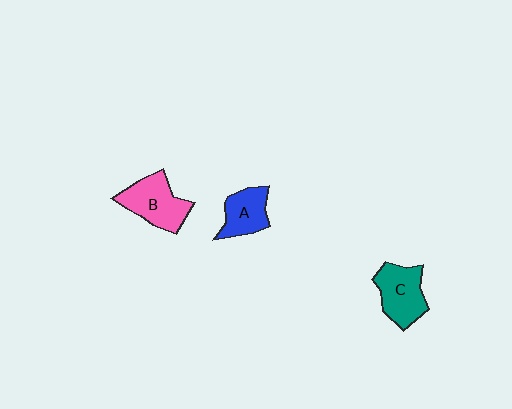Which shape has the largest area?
Shape B (pink).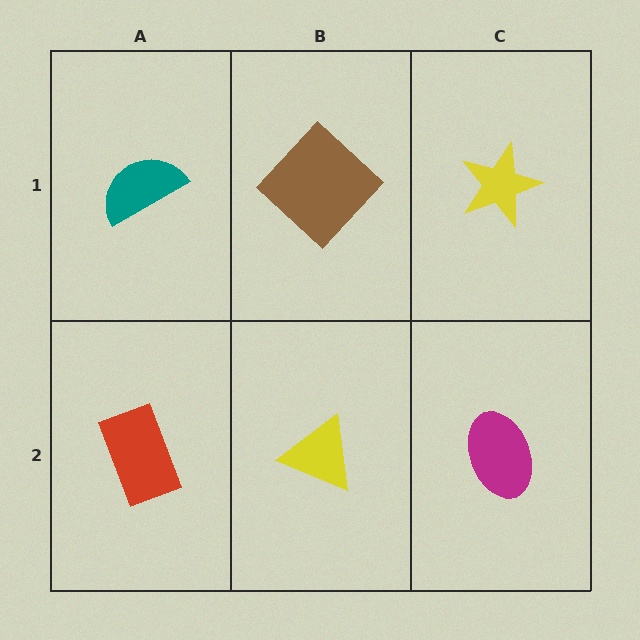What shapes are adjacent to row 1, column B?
A yellow triangle (row 2, column B), a teal semicircle (row 1, column A), a yellow star (row 1, column C).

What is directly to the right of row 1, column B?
A yellow star.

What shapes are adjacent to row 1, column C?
A magenta ellipse (row 2, column C), a brown diamond (row 1, column B).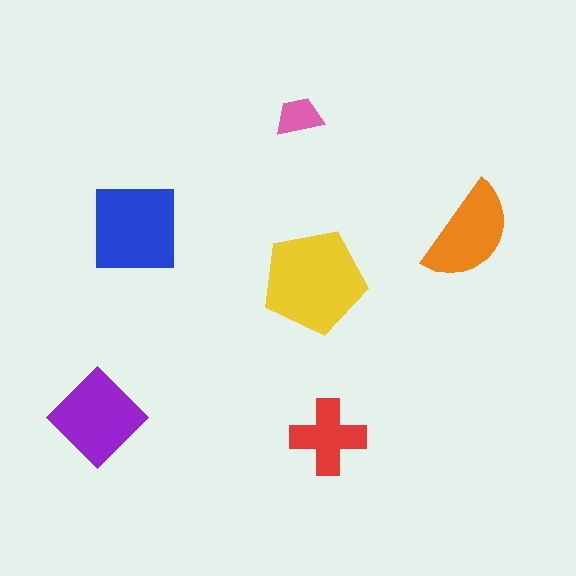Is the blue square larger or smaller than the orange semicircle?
Larger.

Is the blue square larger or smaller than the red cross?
Larger.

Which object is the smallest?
The pink trapezoid.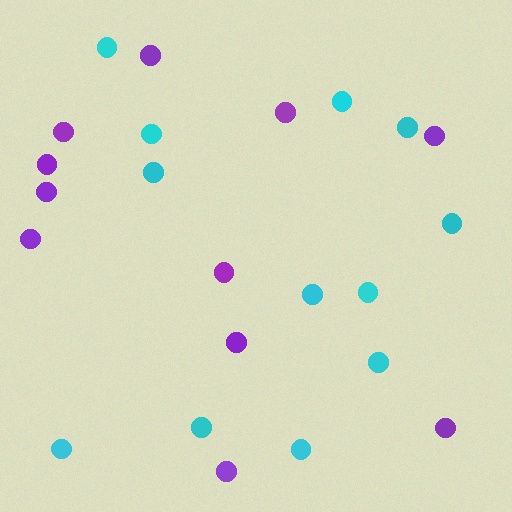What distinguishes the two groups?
There are 2 groups: one group of purple circles (11) and one group of cyan circles (12).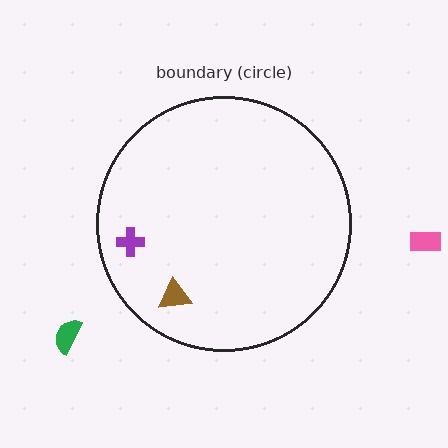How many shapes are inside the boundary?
2 inside, 2 outside.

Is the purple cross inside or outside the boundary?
Inside.